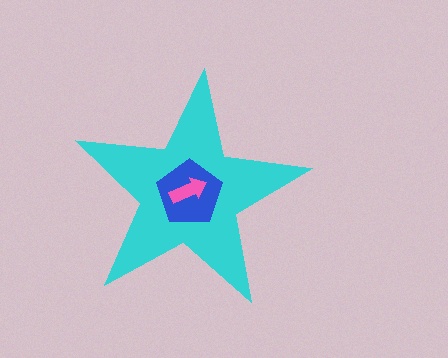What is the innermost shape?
The pink arrow.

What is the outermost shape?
The cyan star.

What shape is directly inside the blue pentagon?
The pink arrow.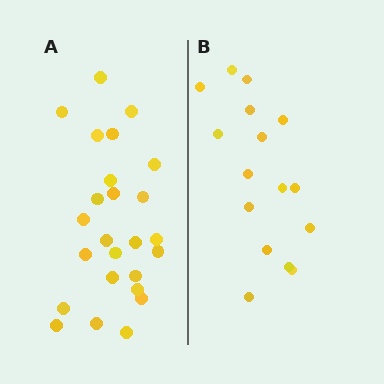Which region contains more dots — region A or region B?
Region A (the left region) has more dots.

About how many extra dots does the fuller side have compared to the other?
Region A has roughly 8 or so more dots than region B.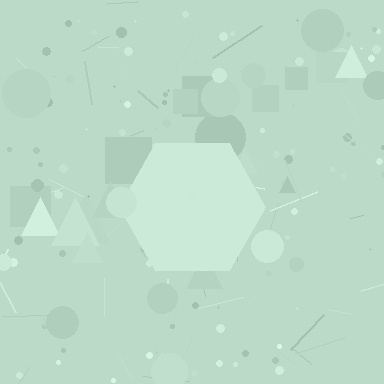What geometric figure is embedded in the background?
A hexagon is embedded in the background.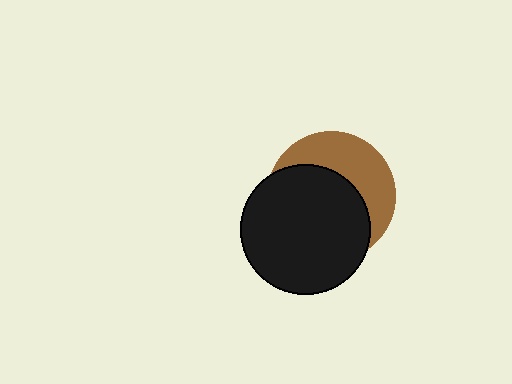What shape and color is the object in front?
The object in front is a black circle.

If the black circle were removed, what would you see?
You would see the complete brown circle.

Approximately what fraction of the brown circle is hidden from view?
Roughly 60% of the brown circle is hidden behind the black circle.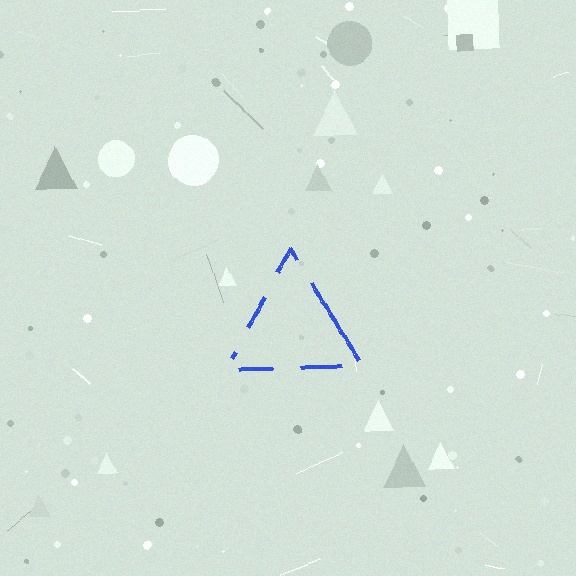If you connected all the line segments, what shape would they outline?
They would outline a triangle.